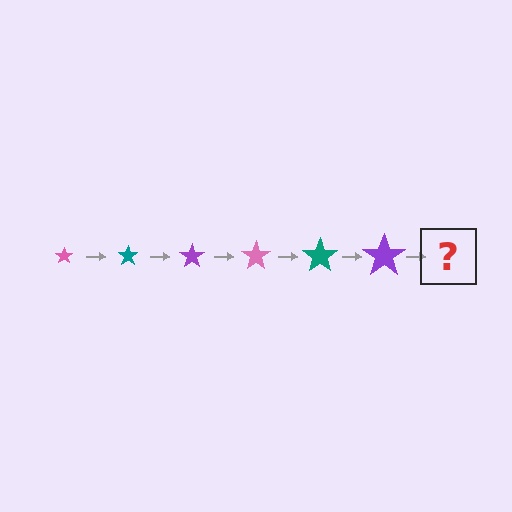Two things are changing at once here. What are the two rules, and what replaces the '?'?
The two rules are that the star grows larger each step and the color cycles through pink, teal, and purple. The '?' should be a pink star, larger than the previous one.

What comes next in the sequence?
The next element should be a pink star, larger than the previous one.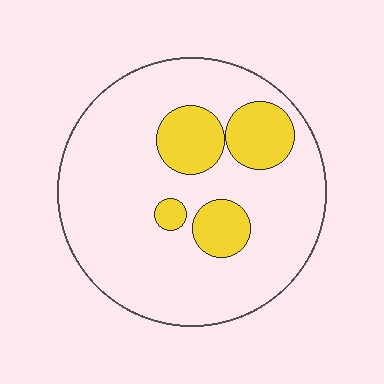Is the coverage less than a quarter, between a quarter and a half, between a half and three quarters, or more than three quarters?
Less than a quarter.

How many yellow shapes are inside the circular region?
4.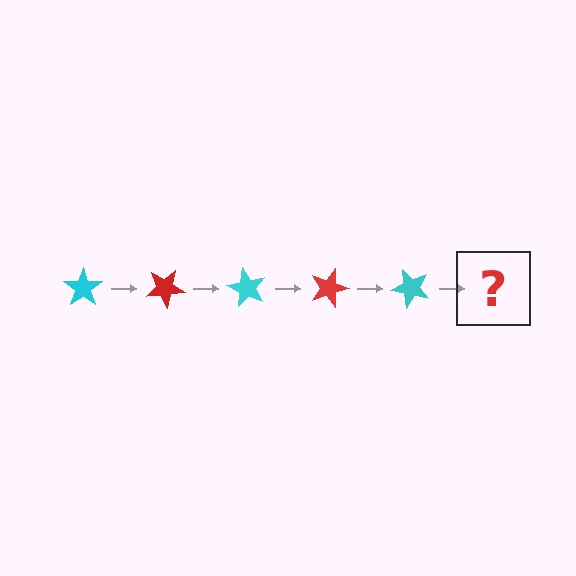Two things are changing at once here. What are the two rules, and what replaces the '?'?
The two rules are that it rotates 30 degrees each step and the color cycles through cyan and red. The '?' should be a red star, rotated 150 degrees from the start.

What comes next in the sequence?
The next element should be a red star, rotated 150 degrees from the start.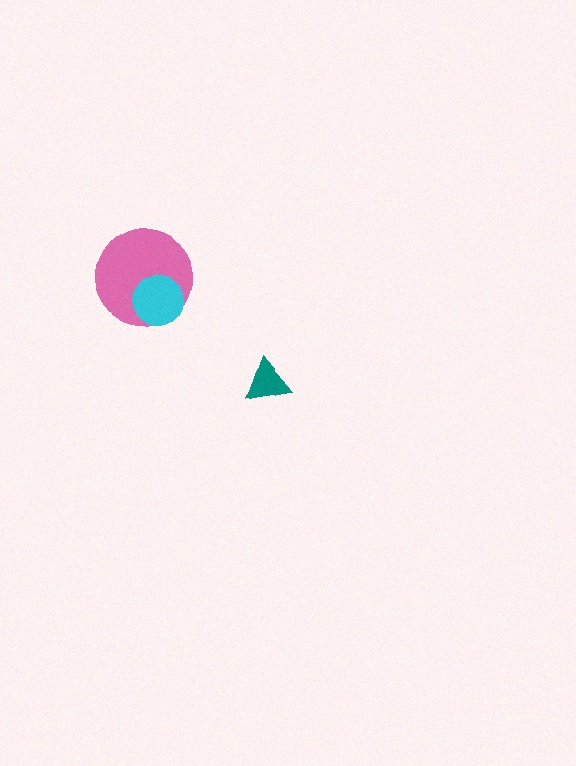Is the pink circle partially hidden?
Yes, it is partially covered by another shape.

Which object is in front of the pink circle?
The cyan circle is in front of the pink circle.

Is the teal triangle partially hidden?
No, no other shape covers it.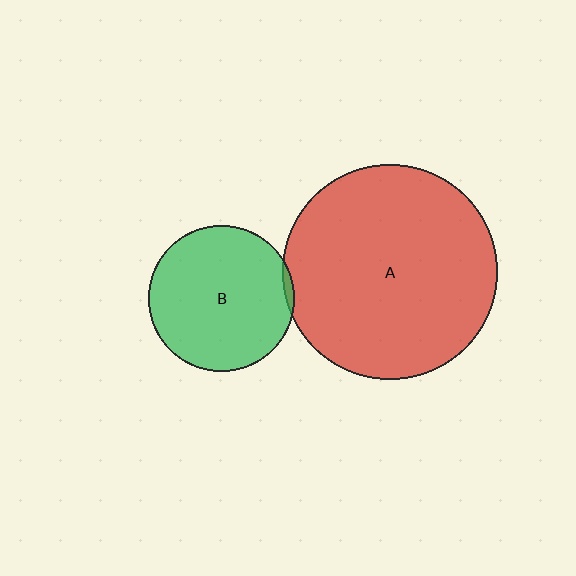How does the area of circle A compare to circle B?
Approximately 2.2 times.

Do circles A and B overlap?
Yes.